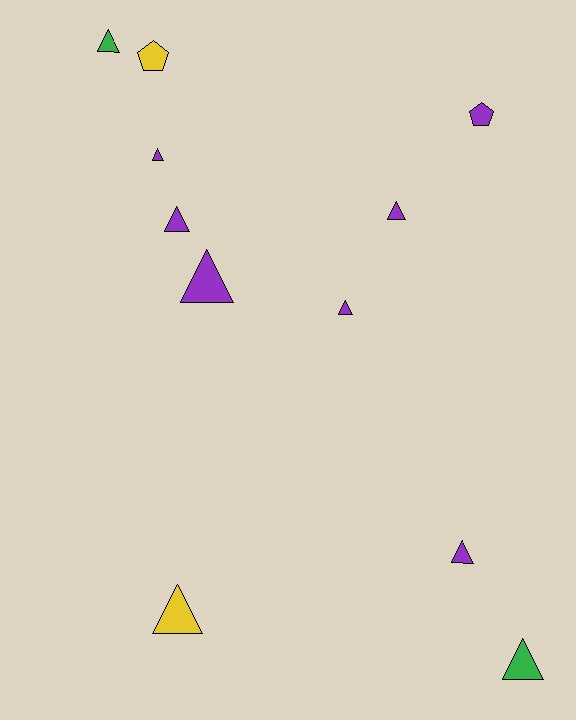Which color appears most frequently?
Purple, with 7 objects.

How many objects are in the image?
There are 11 objects.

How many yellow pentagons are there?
There is 1 yellow pentagon.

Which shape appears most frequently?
Triangle, with 9 objects.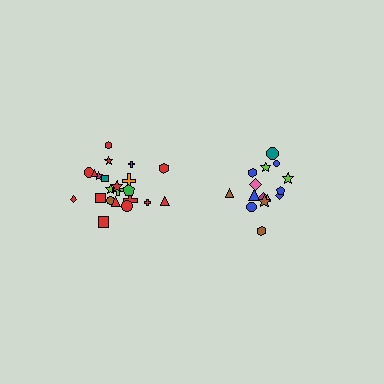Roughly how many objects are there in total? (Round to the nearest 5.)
Roughly 35 objects in total.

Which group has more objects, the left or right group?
The left group.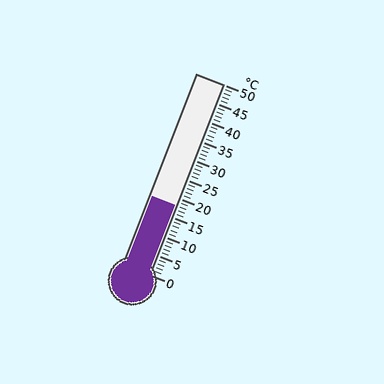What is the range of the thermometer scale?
The thermometer scale ranges from 0°C to 50°C.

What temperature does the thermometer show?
The thermometer shows approximately 18°C.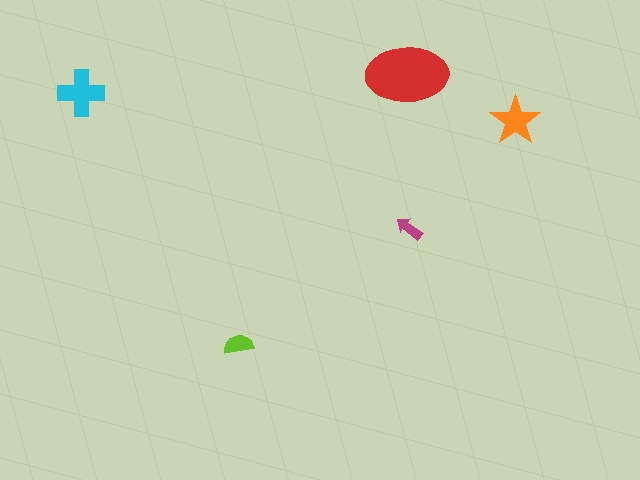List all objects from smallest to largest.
The magenta arrow, the lime semicircle, the orange star, the cyan cross, the red ellipse.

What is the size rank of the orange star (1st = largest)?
3rd.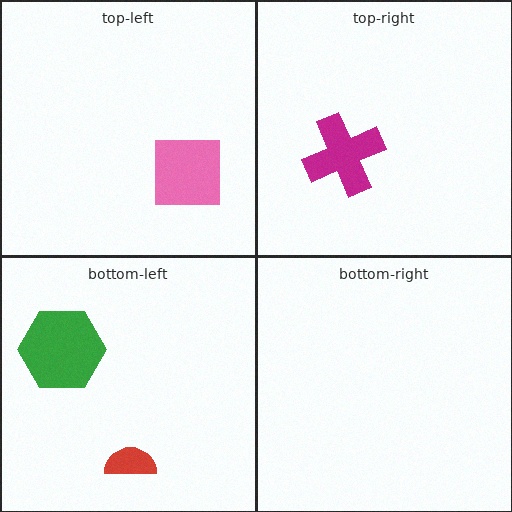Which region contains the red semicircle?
The bottom-left region.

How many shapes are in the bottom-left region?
2.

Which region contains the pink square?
The top-left region.